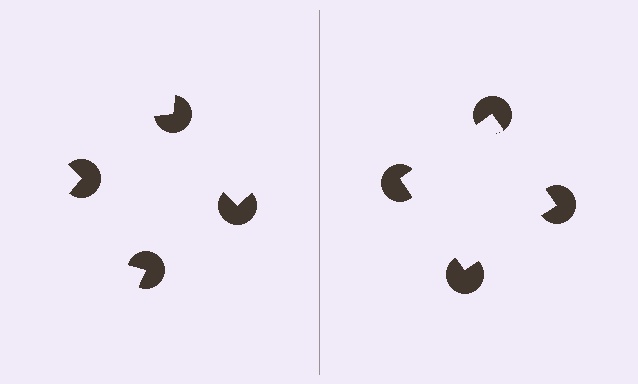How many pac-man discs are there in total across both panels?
8 — 4 on each side.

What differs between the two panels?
The pac-man discs are positioned identically on both sides; only the wedge orientations differ. On the right they align to a square; on the left they are misaligned.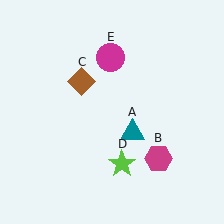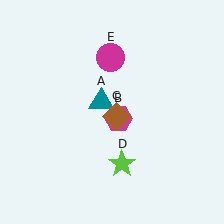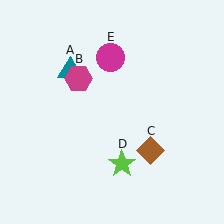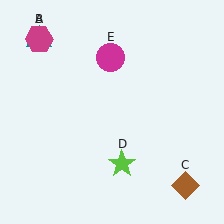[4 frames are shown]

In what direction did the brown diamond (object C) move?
The brown diamond (object C) moved down and to the right.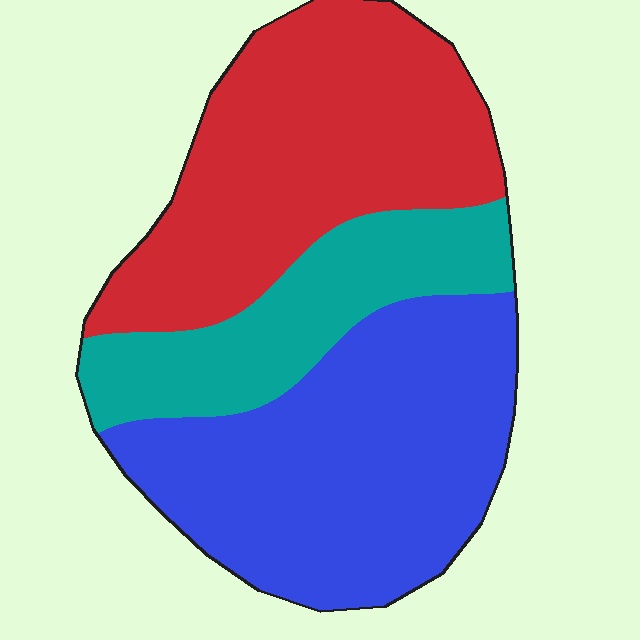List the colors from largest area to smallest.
From largest to smallest: blue, red, teal.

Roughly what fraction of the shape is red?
Red takes up between a third and a half of the shape.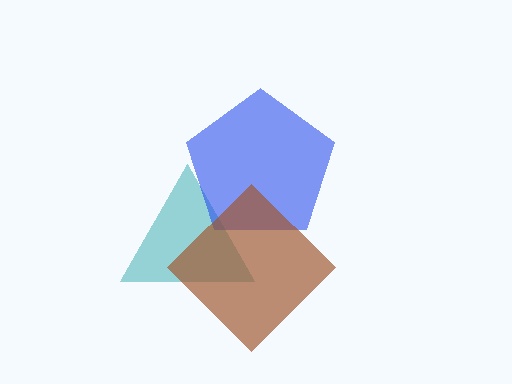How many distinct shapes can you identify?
There are 3 distinct shapes: a teal triangle, a blue pentagon, a brown diamond.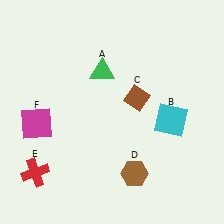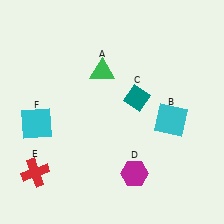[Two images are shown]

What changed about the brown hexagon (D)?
In Image 1, D is brown. In Image 2, it changed to magenta.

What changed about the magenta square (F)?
In Image 1, F is magenta. In Image 2, it changed to cyan.